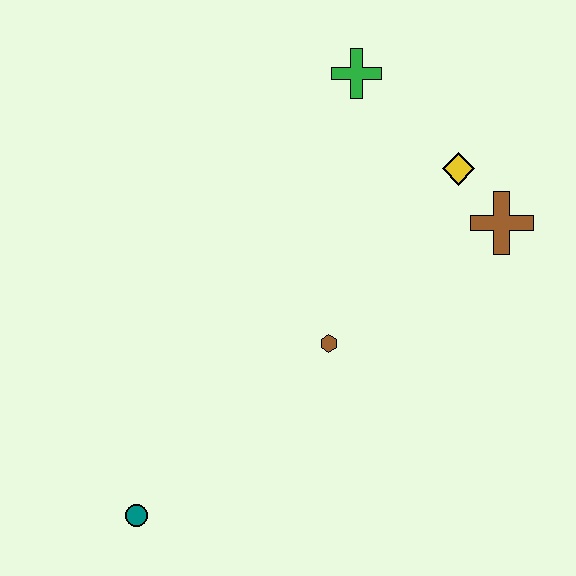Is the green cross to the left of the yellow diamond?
Yes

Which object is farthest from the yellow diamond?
The teal circle is farthest from the yellow diamond.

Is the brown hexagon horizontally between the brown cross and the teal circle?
Yes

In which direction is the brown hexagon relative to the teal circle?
The brown hexagon is to the right of the teal circle.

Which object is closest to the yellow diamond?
The brown cross is closest to the yellow diamond.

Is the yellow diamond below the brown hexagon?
No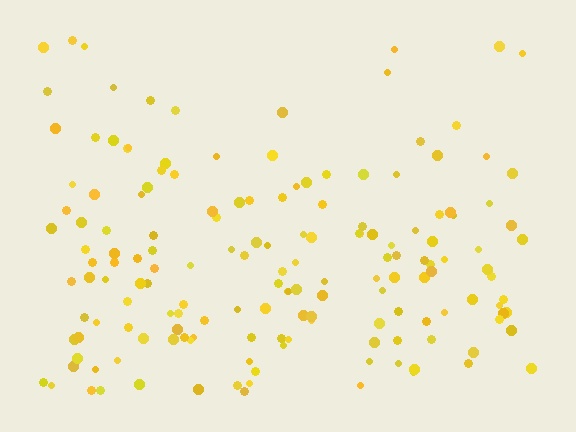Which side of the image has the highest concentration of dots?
The bottom.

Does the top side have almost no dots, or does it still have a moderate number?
Still a moderate number, just noticeably fewer than the bottom.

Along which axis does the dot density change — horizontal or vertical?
Vertical.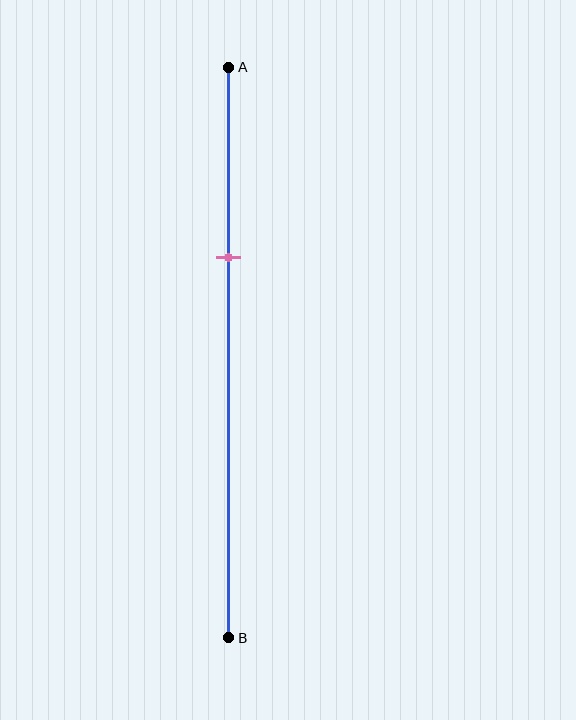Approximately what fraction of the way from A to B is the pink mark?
The pink mark is approximately 35% of the way from A to B.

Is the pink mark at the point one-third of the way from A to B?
Yes, the mark is approximately at the one-third point.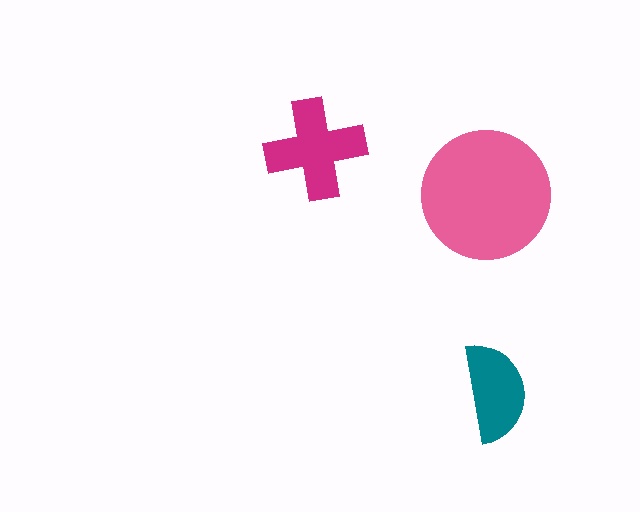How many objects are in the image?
There are 3 objects in the image.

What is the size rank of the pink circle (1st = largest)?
1st.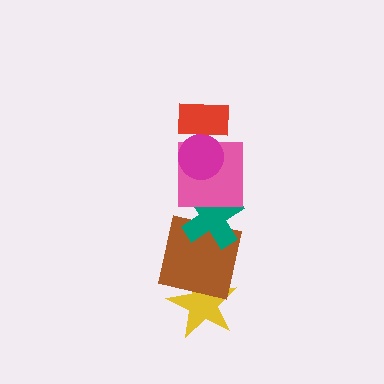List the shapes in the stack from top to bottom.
From top to bottom: the red rectangle, the magenta circle, the pink square, the teal cross, the brown square, the yellow star.